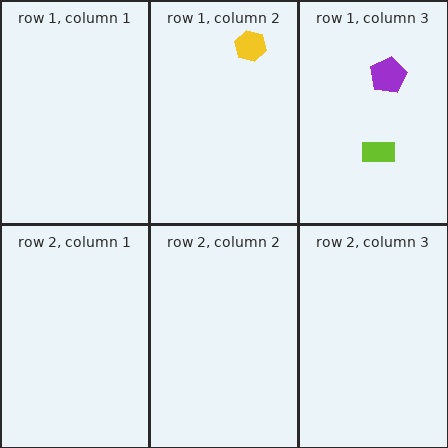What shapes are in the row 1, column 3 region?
The lime rectangle, the purple pentagon.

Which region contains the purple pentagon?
The row 1, column 3 region.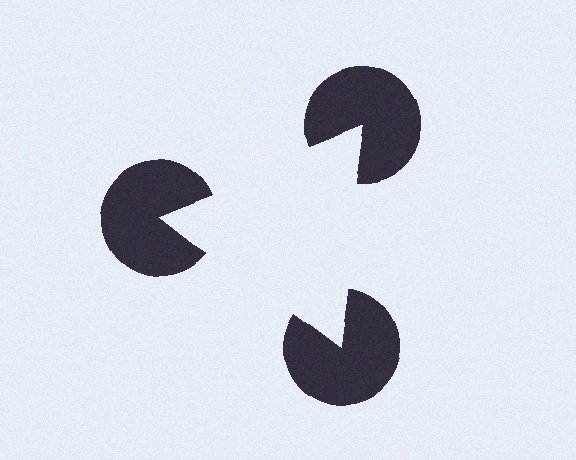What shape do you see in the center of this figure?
An illusory triangle — its edges are inferred from the aligned wedge cuts in the pac-man discs, not physically drawn.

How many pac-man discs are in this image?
There are 3 — one at each vertex of the illusory triangle.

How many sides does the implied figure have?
3 sides.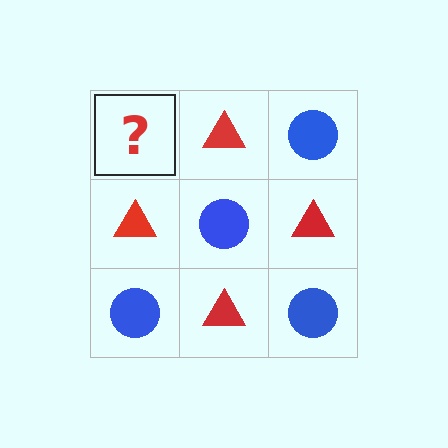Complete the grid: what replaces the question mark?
The question mark should be replaced with a blue circle.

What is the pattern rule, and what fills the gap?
The rule is that it alternates blue circle and red triangle in a checkerboard pattern. The gap should be filled with a blue circle.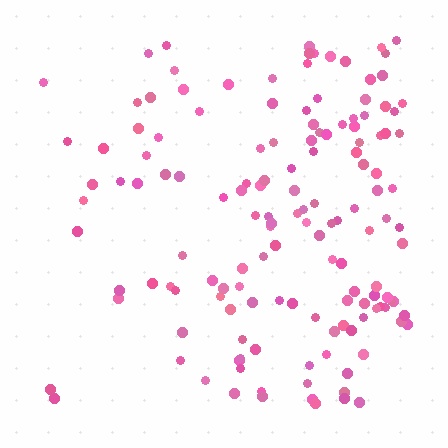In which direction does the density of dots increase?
From left to right, with the right side densest.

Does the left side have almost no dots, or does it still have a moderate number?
Still a moderate number, just noticeably fewer than the right.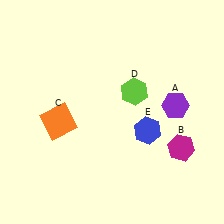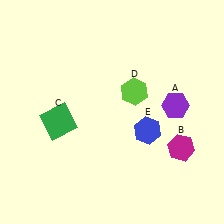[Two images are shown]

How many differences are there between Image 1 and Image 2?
There is 1 difference between the two images.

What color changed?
The square (C) changed from orange in Image 1 to green in Image 2.